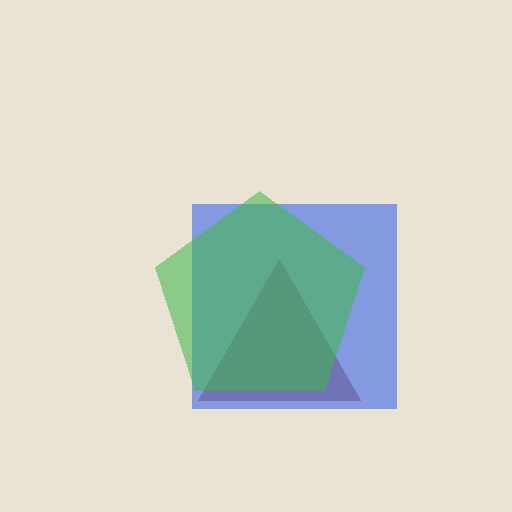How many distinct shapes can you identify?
There are 3 distinct shapes: a brown triangle, a blue square, a green pentagon.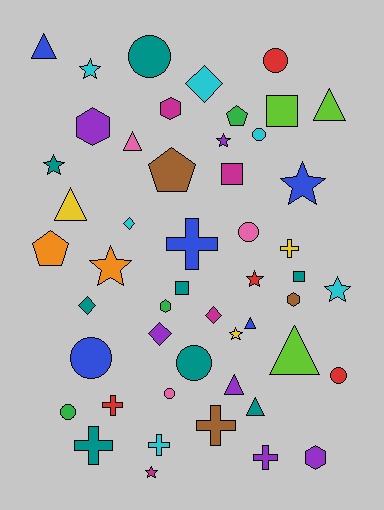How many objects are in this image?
There are 50 objects.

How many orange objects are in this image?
There are 2 orange objects.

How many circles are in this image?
There are 9 circles.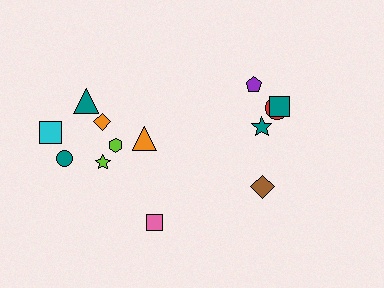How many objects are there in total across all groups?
There are 13 objects.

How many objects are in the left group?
There are 8 objects.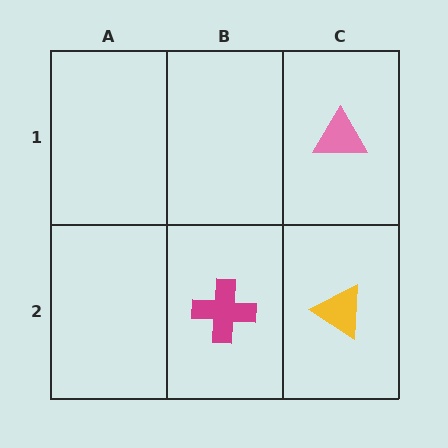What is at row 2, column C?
A yellow triangle.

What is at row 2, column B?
A magenta cross.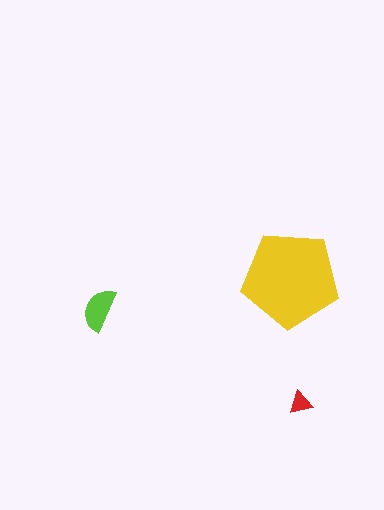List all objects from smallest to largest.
The red triangle, the lime semicircle, the yellow pentagon.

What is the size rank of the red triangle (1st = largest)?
3rd.